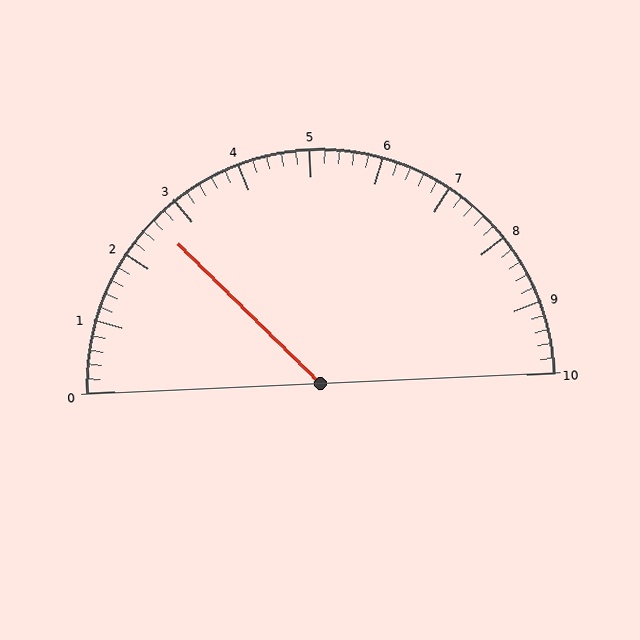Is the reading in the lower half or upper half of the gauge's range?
The reading is in the lower half of the range (0 to 10).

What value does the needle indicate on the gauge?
The needle indicates approximately 2.6.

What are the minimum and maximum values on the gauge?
The gauge ranges from 0 to 10.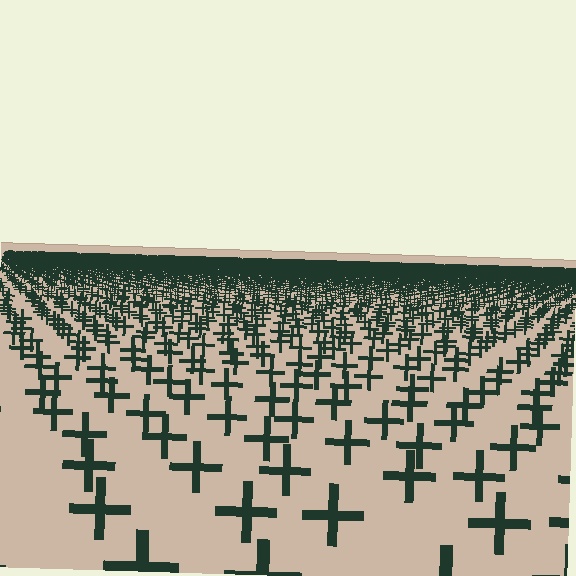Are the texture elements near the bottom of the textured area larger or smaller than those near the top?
Larger. Near the bottom, elements are closer to the viewer and appear at a bigger on-screen size.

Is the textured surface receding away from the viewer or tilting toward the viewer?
The surface is receding away from the viewer. Texture elements get smaller and denser toward the top.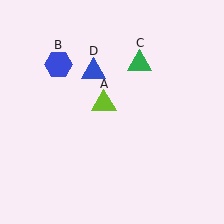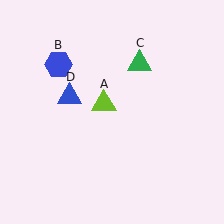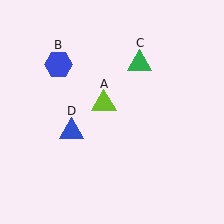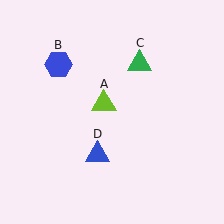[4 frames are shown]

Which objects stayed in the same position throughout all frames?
Lime triangle (object A) and blue hexagon (object B) and green triangle (object C) remained stationary.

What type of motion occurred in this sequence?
The blue triangle (object D) rotated counterclockwise around the center of the scene.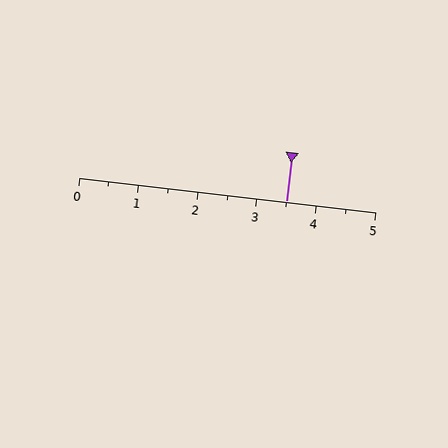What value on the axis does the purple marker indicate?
The marker indicates approximately 3.5.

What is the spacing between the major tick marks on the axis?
The major ticks are spaced 1 apart.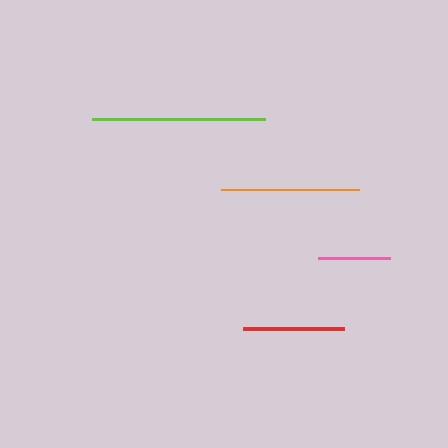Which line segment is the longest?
The lime line is the longest at approximately 173 pixels.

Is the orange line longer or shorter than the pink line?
The orange line is longer than the pink line.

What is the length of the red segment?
The red segment is approximately 102 pixels long.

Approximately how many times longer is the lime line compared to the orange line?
The lime line is approximately 1.3 times the length of the orange line.